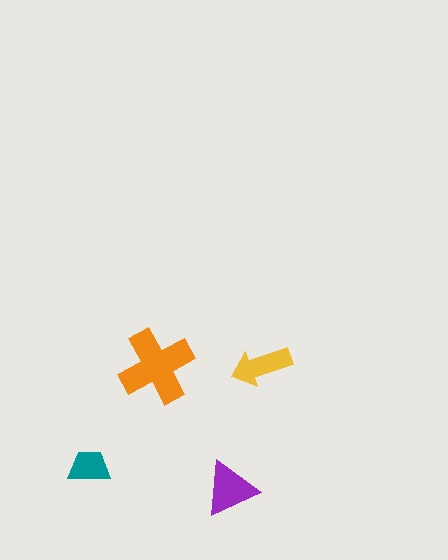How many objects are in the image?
There are 4 objects in the image.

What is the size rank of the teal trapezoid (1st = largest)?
4th.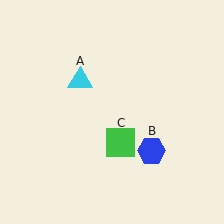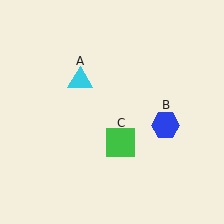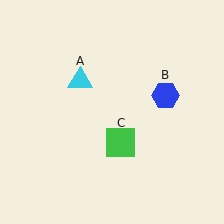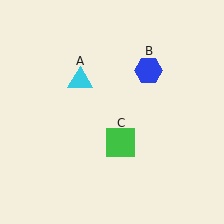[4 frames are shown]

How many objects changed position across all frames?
1 object changed position: blue hexagon (object B).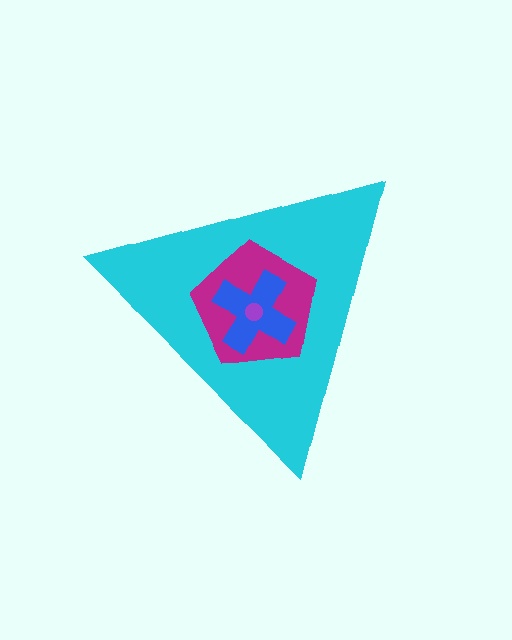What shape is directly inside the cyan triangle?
The magenta pentagon.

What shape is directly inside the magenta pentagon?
The blue cross.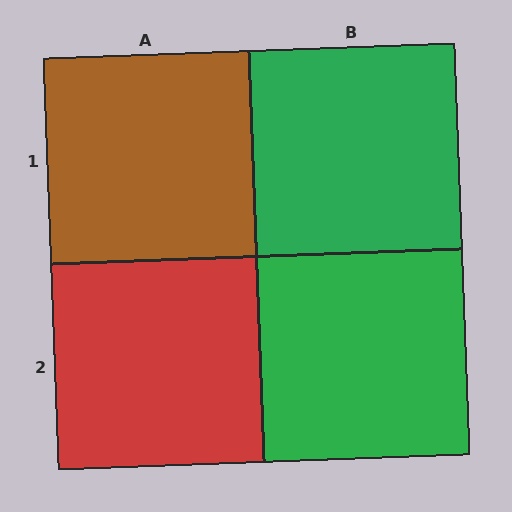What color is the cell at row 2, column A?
Red.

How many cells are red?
1 cell is red.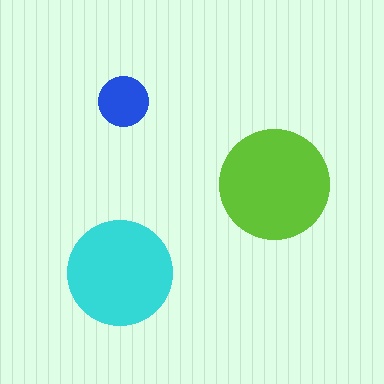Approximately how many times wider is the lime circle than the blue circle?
About 2 times wider.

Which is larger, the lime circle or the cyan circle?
The lime one.